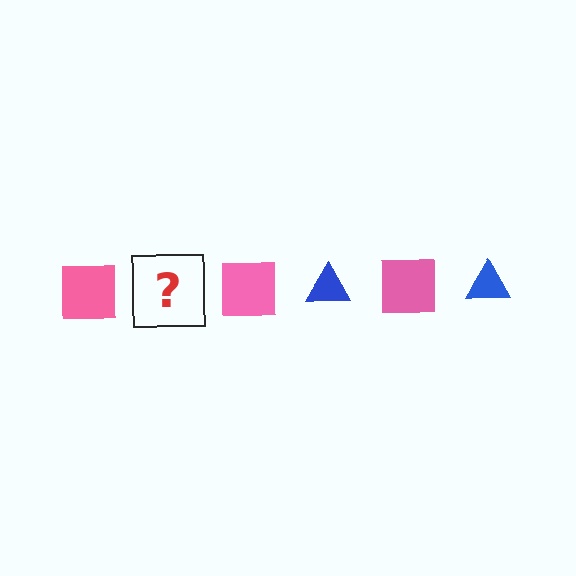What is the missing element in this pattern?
The missing element is a blue triangle.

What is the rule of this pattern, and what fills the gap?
The rule is that the pattern alternates between pink square and blue triangle. The gap should be filled with a blue triangle.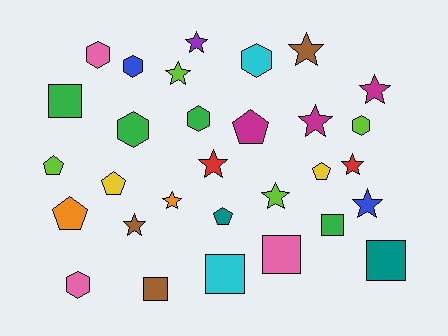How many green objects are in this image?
There are 4 green objects.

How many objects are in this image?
There are 30 objects.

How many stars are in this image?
There are 11 stars.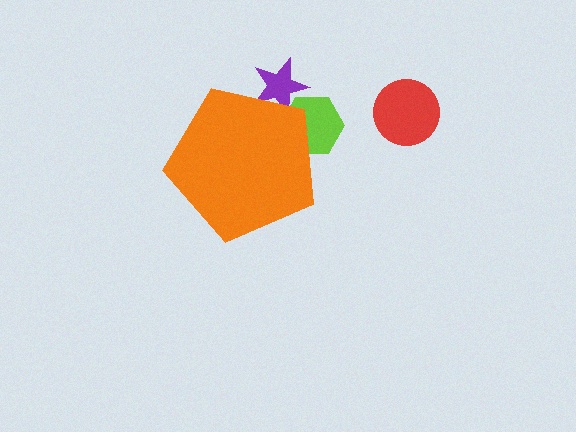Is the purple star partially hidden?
Yes, the purple star is partially hidden behind the orange pentagon.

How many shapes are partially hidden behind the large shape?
2 shapes are partially hidden.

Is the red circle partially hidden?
No, the red circle is fully visible.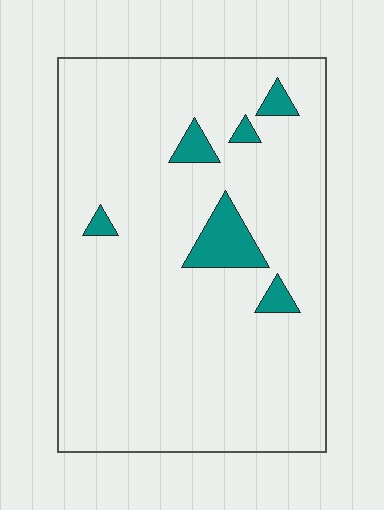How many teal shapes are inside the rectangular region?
6.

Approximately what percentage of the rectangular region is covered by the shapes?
Approximately 5%.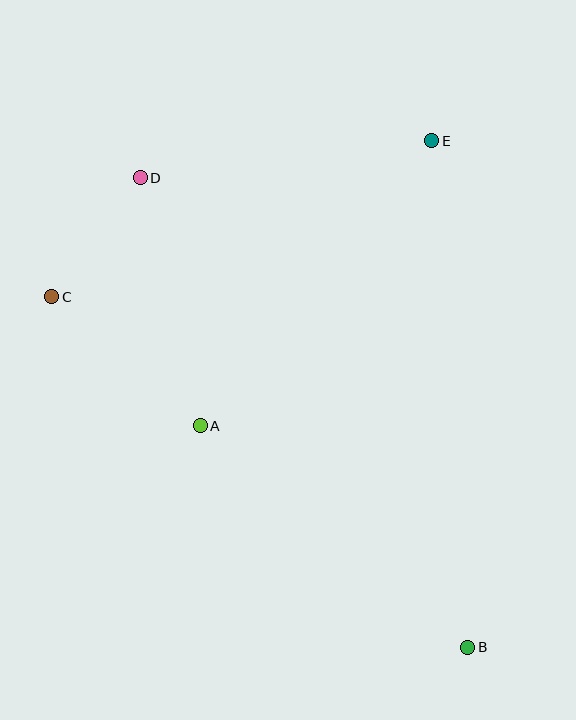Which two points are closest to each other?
Points C and D are closest to each other.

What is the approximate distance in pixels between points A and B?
The distance between A and B is approximately 347 pixels.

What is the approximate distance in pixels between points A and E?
The distance between A and E is approximately 367 pixels.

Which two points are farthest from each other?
Points B and D are farthest from each other.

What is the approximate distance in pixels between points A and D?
The distance between A and D is approximately 255 pixels.